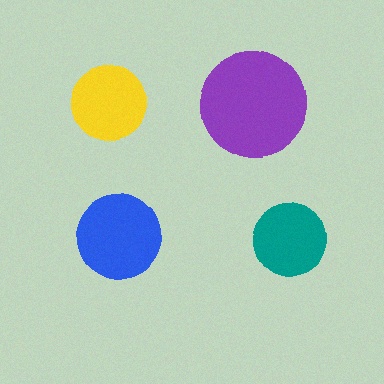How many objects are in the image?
There are 4 objects in the image.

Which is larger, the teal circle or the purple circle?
The purple one.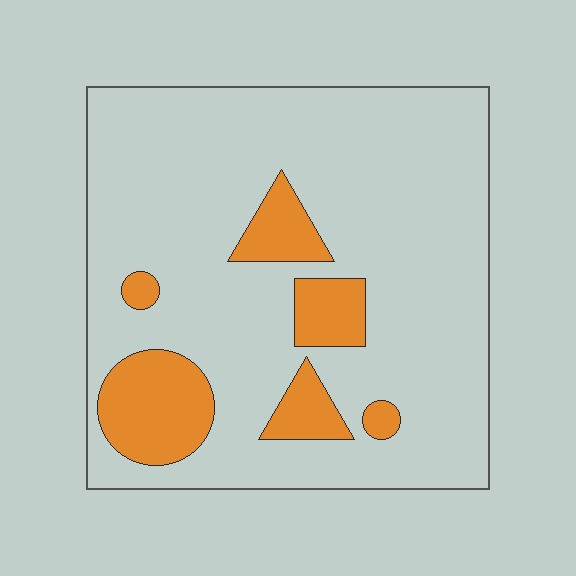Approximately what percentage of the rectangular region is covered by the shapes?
Approximately 15%.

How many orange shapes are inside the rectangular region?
6.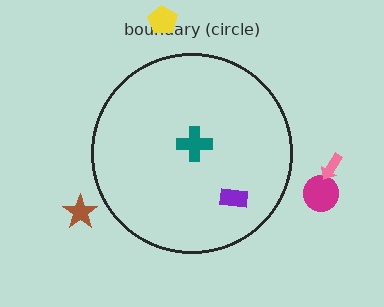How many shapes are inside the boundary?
2 inside, 4 outside.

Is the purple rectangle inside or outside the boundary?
Inside.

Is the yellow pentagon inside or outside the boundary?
Outside.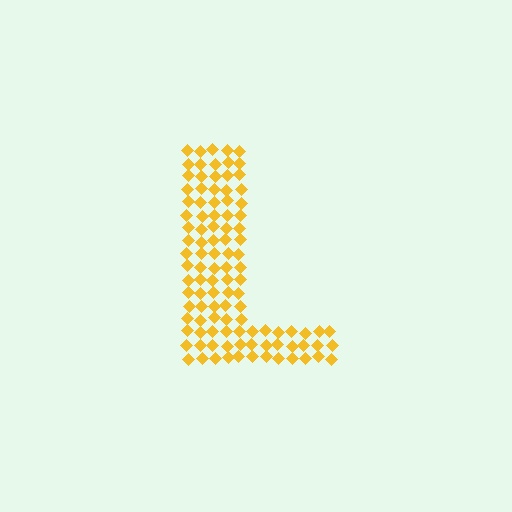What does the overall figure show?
The overall figure shows the letter L.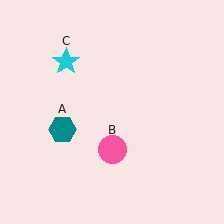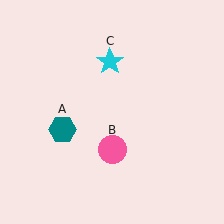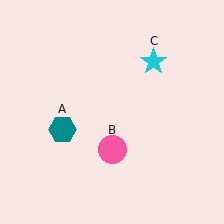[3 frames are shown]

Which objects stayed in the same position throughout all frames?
Teal hexagon (object A) and pink circle (object B) remained stationary.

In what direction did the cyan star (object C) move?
The cyan star (object C) moved right.